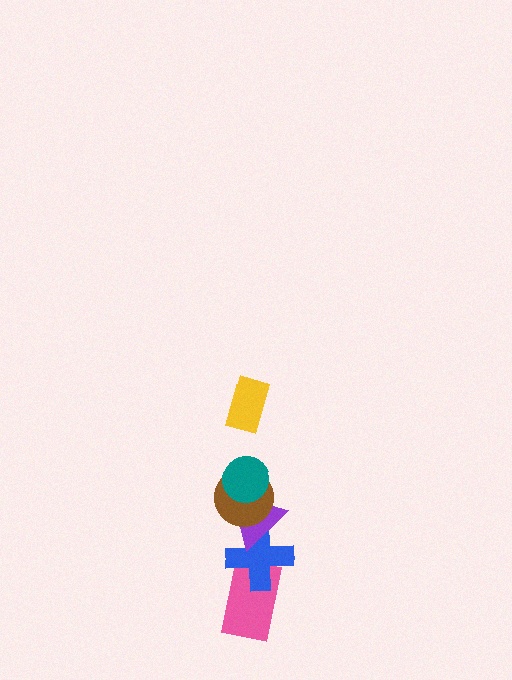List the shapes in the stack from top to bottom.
From top to bottom: the yellow rectangle, the teal circle, the brown circle, the purple triangle, the blue cross, the pink rectangle.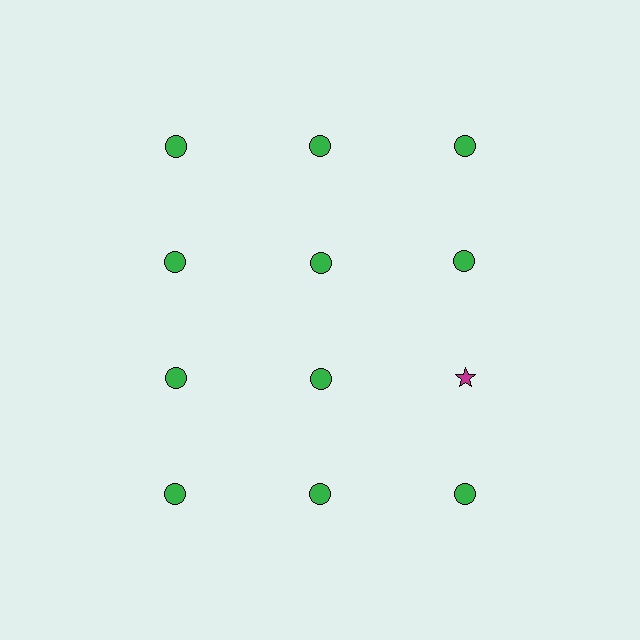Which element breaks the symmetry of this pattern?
The magenta star in the third row, center column breaks the symmetry. All other shapes are green circles.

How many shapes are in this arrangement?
There are 12 shapes arranged in a grid pattern.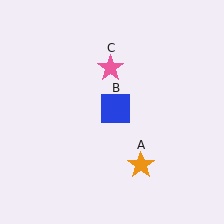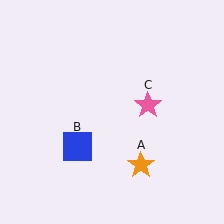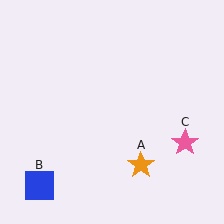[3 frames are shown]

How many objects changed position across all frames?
2 objects changed position: blue square (object B), pink star (object C).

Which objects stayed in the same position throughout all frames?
Orange star (object A) remained stationary.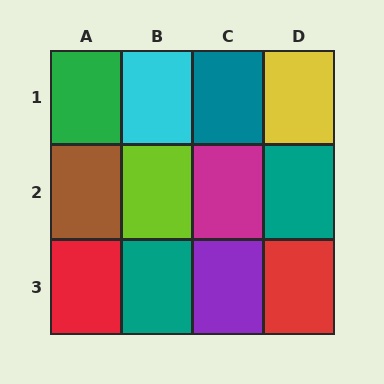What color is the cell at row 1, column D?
Yellow.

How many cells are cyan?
1 cell is cyan.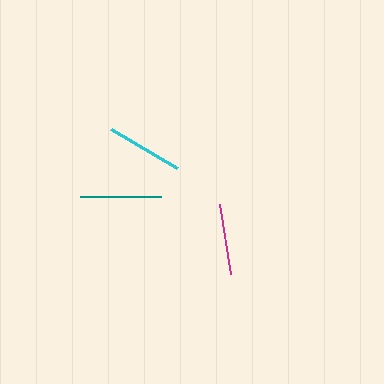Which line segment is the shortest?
The magenta line is the shortest at approximately 70 pixels.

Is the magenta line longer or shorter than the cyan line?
The cyan line is longer than the magenta line.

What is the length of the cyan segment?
The cyan segment is approximately 77 pixels long.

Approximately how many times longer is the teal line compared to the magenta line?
The teal line is approximately 1.2 times the length of the magenta line.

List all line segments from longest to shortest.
From longest to shortest: teal, cyan, magenta.